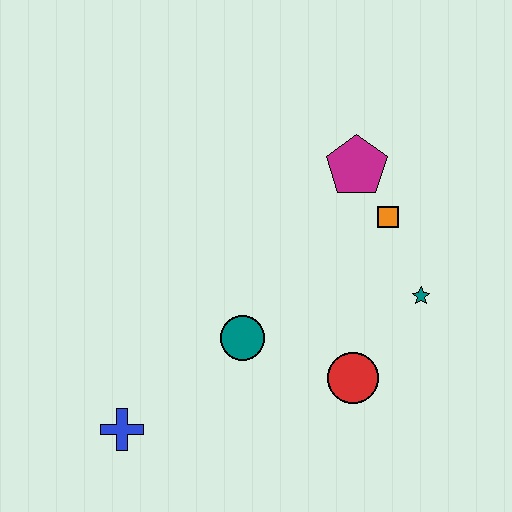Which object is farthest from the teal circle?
The magenta pentagon is farthest from the teal circle.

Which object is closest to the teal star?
The orange square is closest to the teal star.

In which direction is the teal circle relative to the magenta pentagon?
The teal circle is below the magenta pentagon.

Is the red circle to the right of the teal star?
No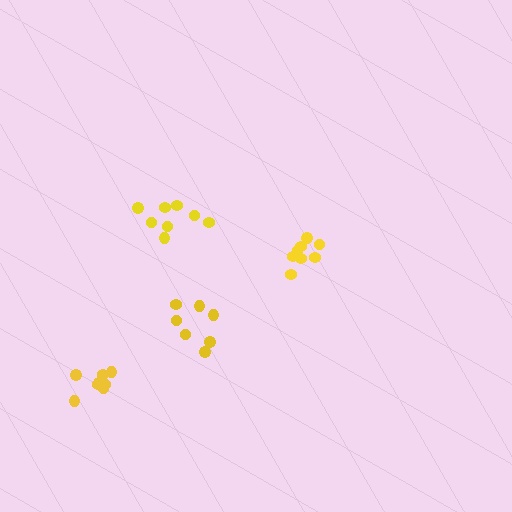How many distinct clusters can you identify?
There are 4 distinct clusters.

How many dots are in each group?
Group 1: 7 dots, Group 2: 8 dots, Group 3: 8 dots, Group 4: 8 dots (31 total).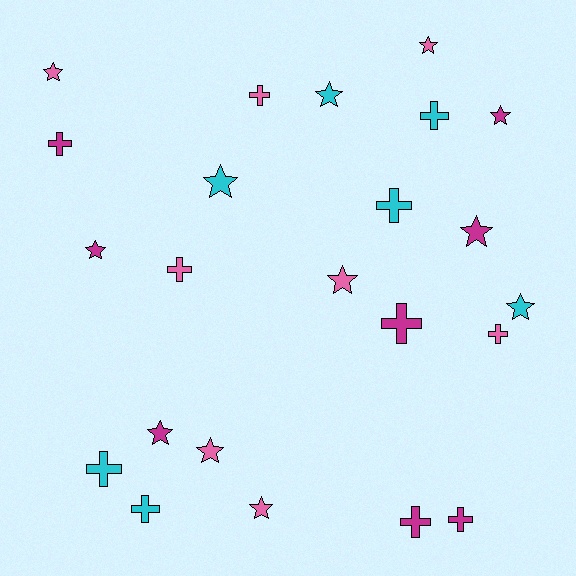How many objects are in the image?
There are 23 objects.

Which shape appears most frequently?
Star, with 12 objects.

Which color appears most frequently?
Magenta, with 8 objects.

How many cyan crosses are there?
There are 4 cyan crosses.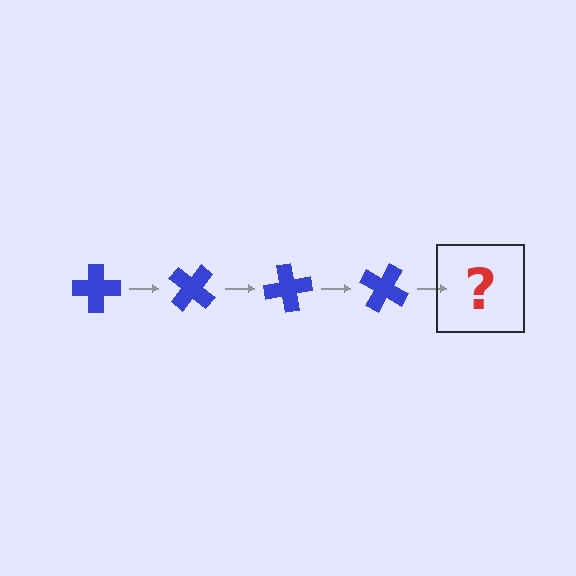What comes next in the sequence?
The next element should be a blue cross rotated 160 degrees.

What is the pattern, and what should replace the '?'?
The pattern is that the cross rotates 40 degrees each step. The '?' should be a blue cross rotated 160 degrees.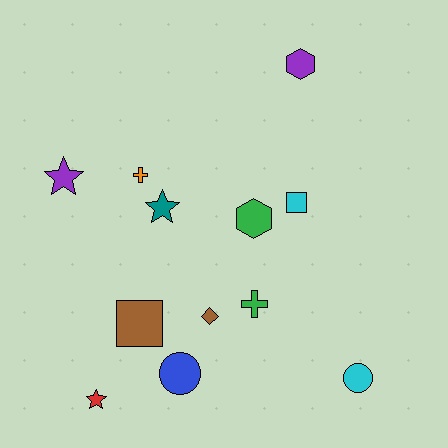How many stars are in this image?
There are 3 stars.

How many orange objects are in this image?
There is 1 orange object.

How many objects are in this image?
There are 12 objects.